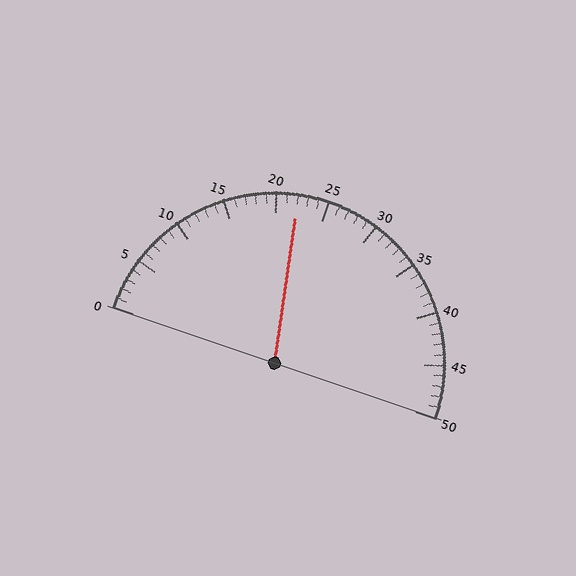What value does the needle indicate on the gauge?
The needle indicates approximately 22.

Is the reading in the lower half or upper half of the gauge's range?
The reading is in the lower half of the range (0 to 50).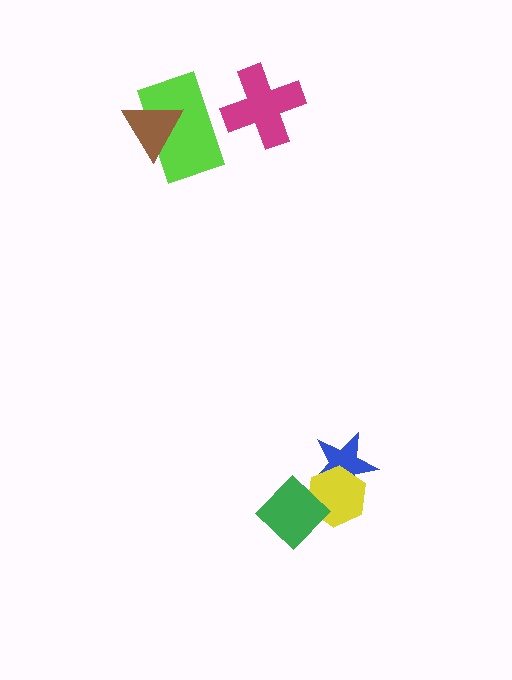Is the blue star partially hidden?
Yes, it is partially covered by another shape.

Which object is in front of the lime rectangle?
The brown triangle is in front of the lime rectangle.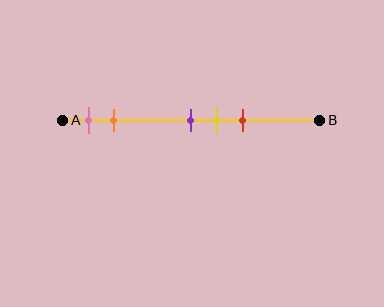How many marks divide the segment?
There are 5 marks dividing the segment.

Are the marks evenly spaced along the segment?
No, the marks are not evenly spaced.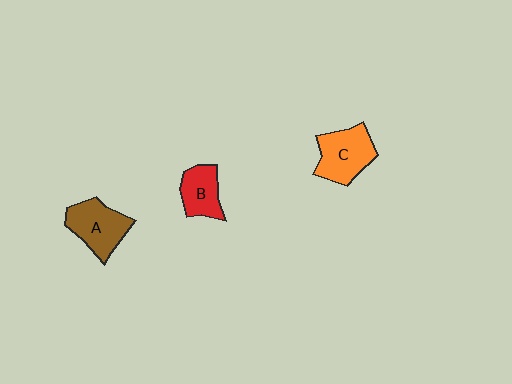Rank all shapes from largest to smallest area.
From largest to smallest: C (orange), A (brown), B (red).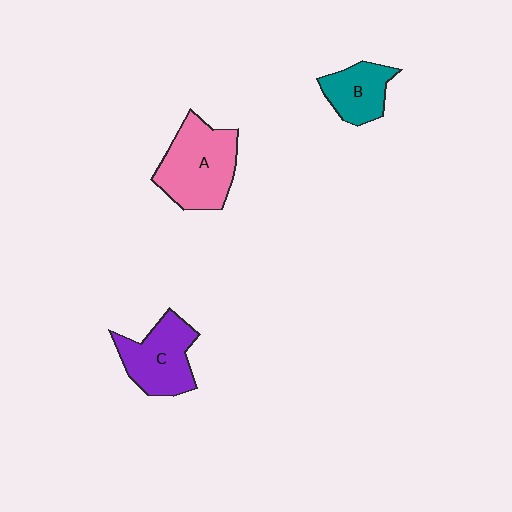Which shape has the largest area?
Shape A (pink).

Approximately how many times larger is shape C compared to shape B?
Approximately 1.4 times.